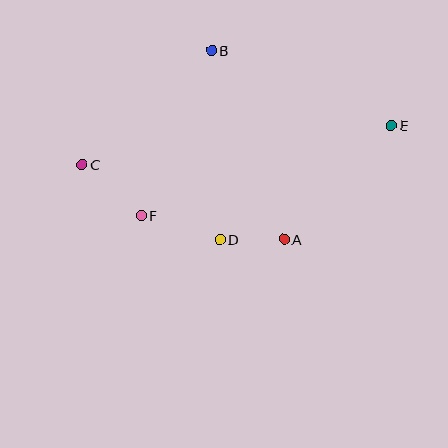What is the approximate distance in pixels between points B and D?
The distance between B and D is approximately 189 pixels.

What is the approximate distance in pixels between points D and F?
The distance between D and F is approximately 82 pixels.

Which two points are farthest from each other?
Points C and E are farthest from each other.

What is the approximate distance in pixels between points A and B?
The distance between A and B is approximately 202 pixels.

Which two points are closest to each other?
Points A and D are closest to each other.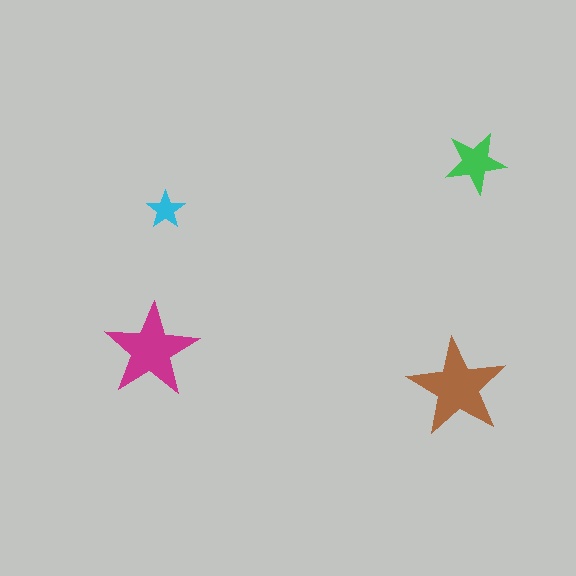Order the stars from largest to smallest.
the brown one, the magenta one, the green one, the cyan one.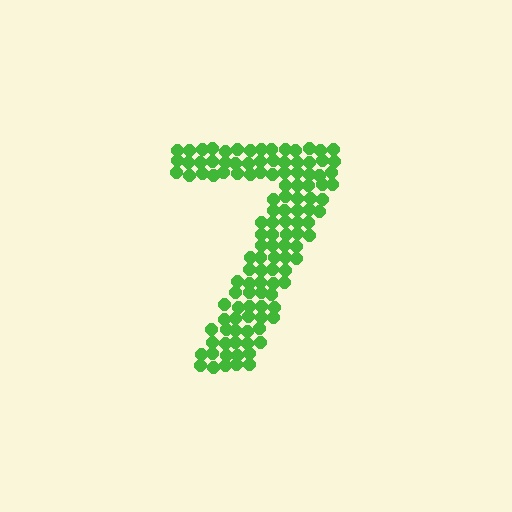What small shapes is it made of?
It is made of small circles.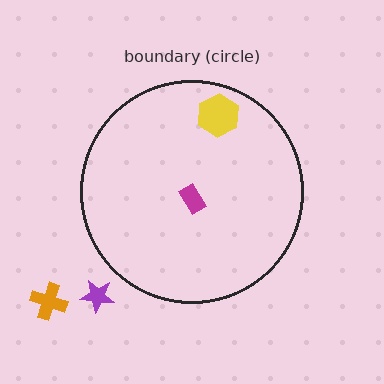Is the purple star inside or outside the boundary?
Outside.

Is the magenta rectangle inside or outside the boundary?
Inside.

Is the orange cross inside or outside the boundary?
Outside.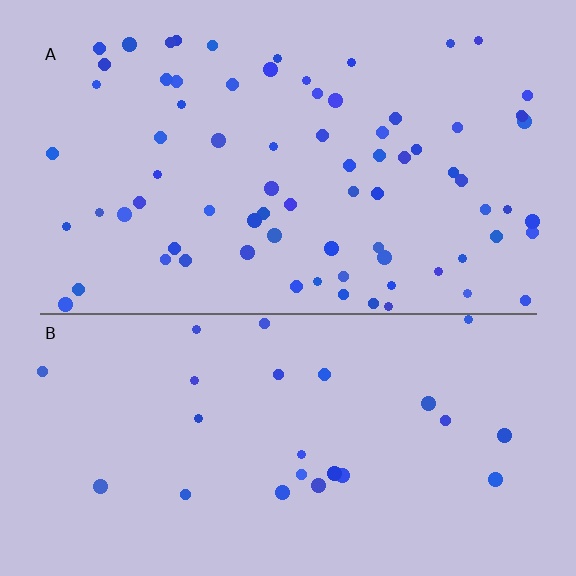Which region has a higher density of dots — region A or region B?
A (the top).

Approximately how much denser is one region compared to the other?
Approximately 3.0× — region A over region B.